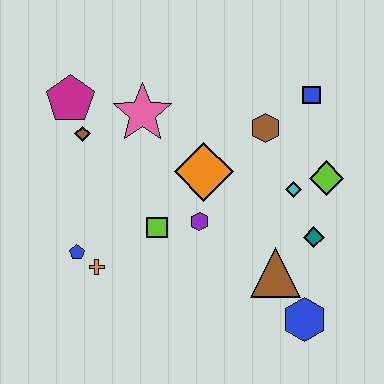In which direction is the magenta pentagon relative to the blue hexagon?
The magenta pentagon is to the left of the blue hexagon.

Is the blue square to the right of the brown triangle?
Yes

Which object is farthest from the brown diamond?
The blue hexagon is farthest from the brown diamond.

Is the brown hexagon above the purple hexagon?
Yes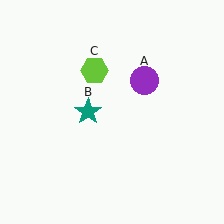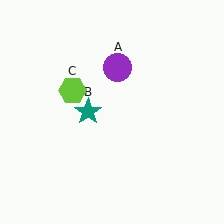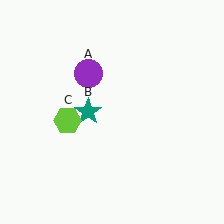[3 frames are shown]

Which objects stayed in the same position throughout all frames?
Teal star (object B) remained stationary.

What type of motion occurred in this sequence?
The purple circle (object A), lime hexagon (object C) rotated counterclockwise around the center of the scene.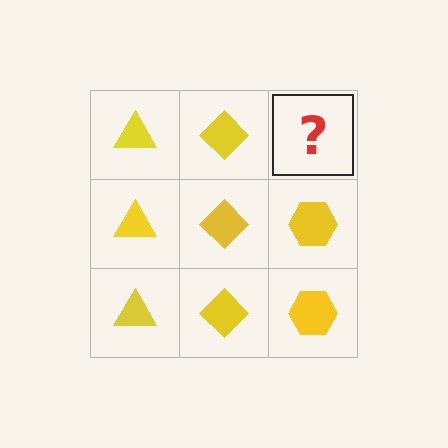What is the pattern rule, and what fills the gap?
The rule is that each column has a consistent shape. The gap should be filled with a yellow hexagon.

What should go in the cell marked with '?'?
The missing cell should contain a yellow hexagon.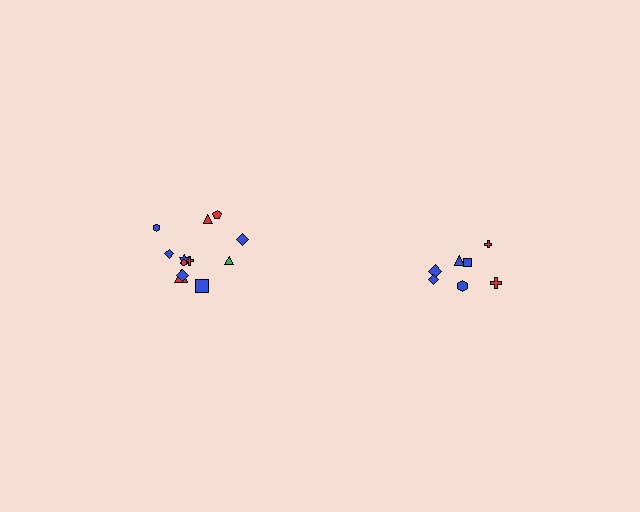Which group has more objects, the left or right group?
The left group.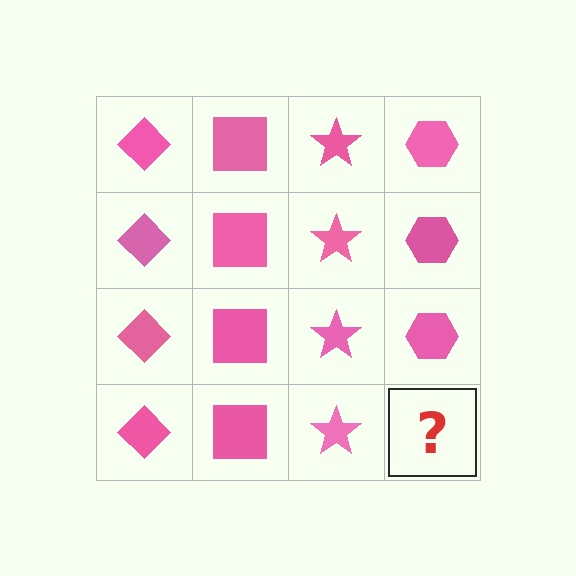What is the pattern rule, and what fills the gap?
The rule is that each column has a consistent shape. The gap should be filled with a pink hexagon.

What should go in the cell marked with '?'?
The missing cell should contain a pink hexagon.